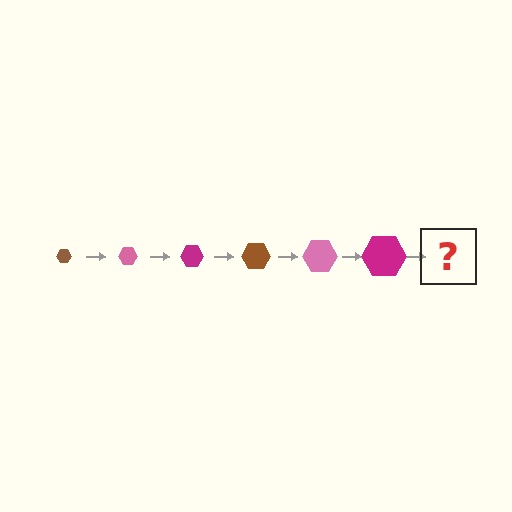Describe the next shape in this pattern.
It should be a brown hexagon, larger than the previous one.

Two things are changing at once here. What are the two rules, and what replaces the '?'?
The two rules are that the hexagon grows larger each step and the color cycles through brown, pink, and magenta. The '?' should be a brown hexagon, larger than the previous one.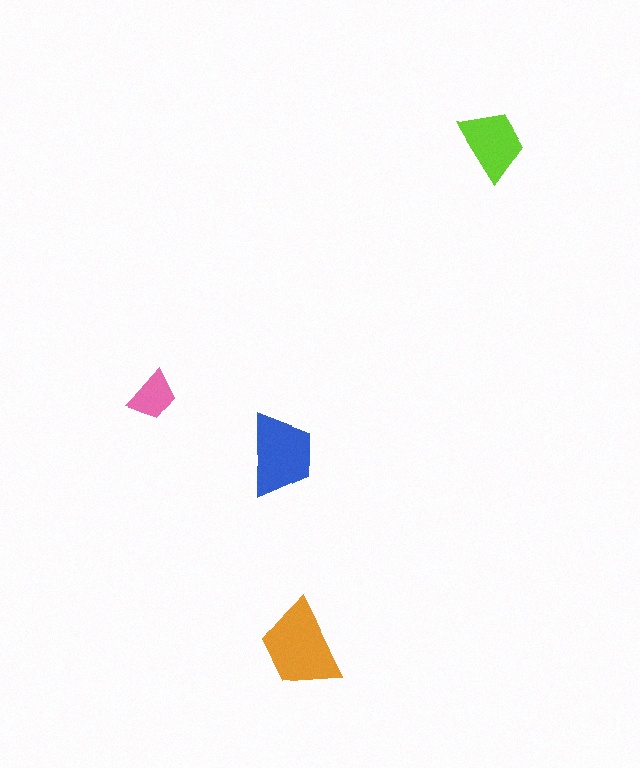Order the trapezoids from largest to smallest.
the orange one, the blue one, the lime one, the pink one.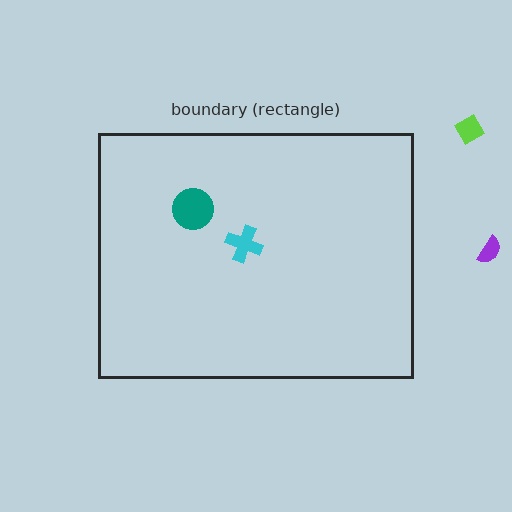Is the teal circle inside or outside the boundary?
Inside.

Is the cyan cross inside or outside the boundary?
Inside.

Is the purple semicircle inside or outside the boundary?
Outside.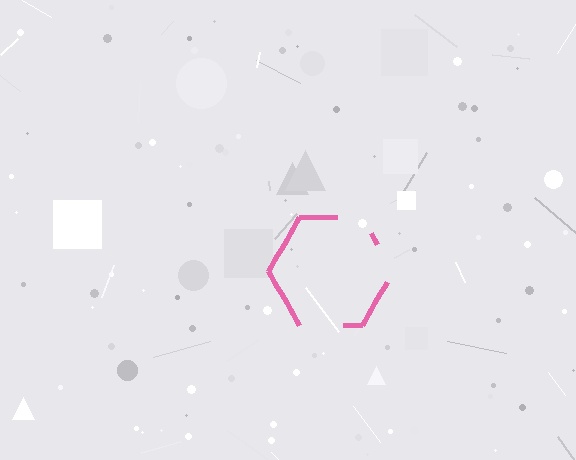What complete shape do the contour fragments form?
The contour fragments form a hexagon.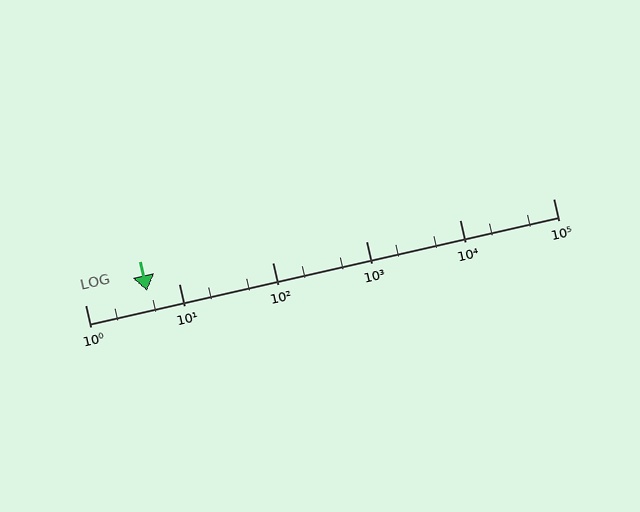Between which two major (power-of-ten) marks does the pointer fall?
The pointer is between 1 and 10.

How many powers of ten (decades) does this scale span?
The scale spans 5 decades, from 1 to 100000.